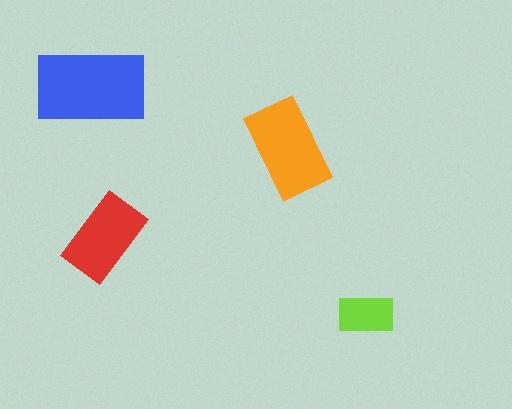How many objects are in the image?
There are 4 objects in the image.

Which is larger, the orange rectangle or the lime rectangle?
The orange one.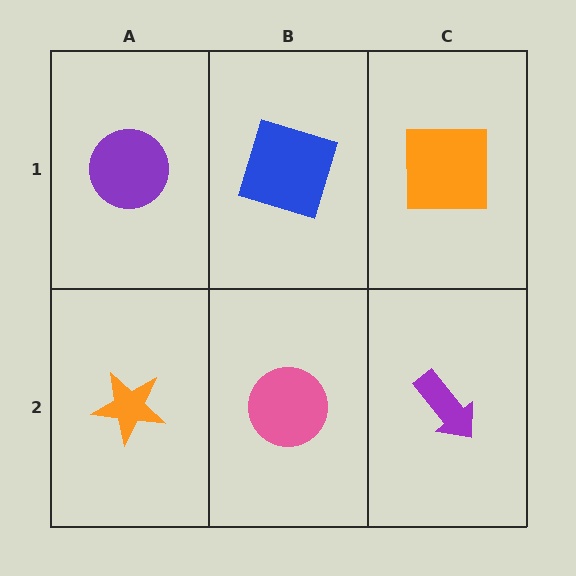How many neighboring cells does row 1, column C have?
2.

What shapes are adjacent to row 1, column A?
An orange star (row 2, column A), a blue square (row 1, column B).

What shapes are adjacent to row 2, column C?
An orange square (row 1, column C), a pink circle (row 2, column B).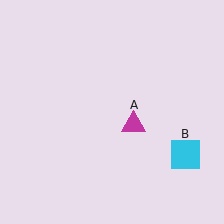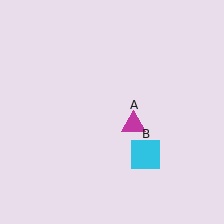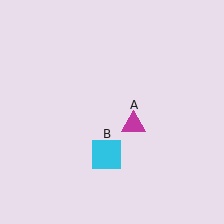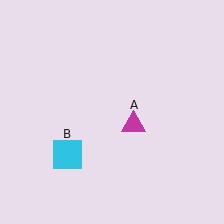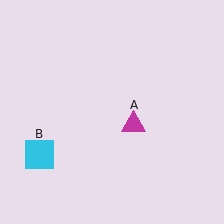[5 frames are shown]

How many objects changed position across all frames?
1 object changed position: cyan square (object B).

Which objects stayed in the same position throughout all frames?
Magenta triangle (object A) remained stationary.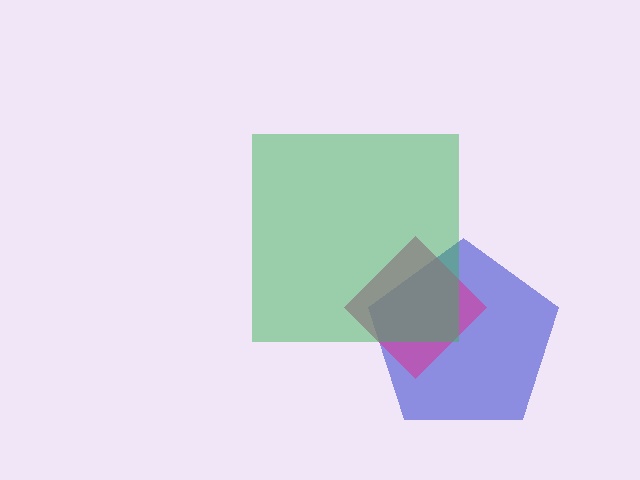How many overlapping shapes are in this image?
There are 3 overlapping shapes in the image.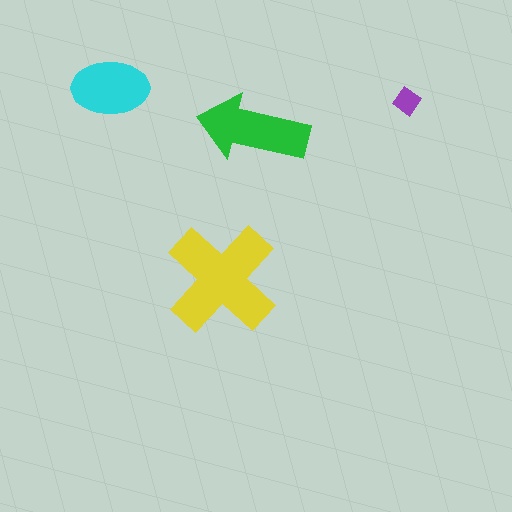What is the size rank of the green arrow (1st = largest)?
2nd.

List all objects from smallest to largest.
The purple diamond, the cyan ellipse, the green arrow, the yellow cross.